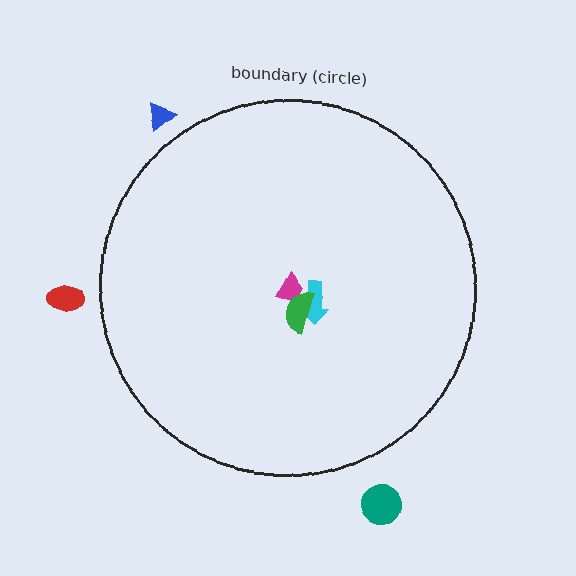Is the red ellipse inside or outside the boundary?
Outside.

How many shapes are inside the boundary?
3 inside, 3 outside.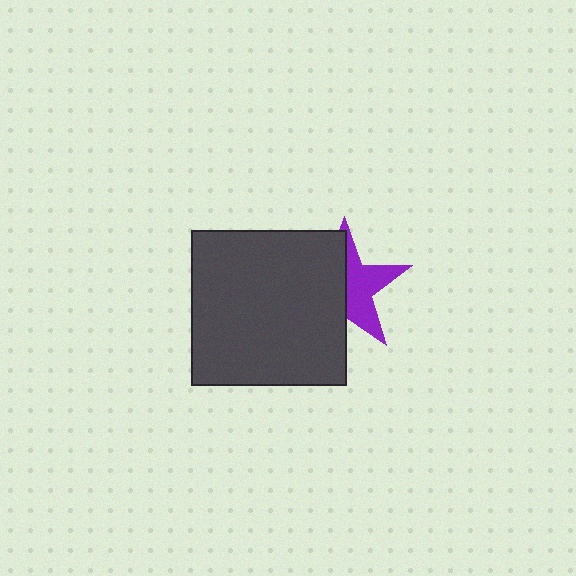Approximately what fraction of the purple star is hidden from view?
Roughly 54% of the purple star is hidden behind the dark gray rectangle.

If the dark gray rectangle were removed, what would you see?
You would see the complete purple star.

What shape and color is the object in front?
The object in front is a dark gray rectangle.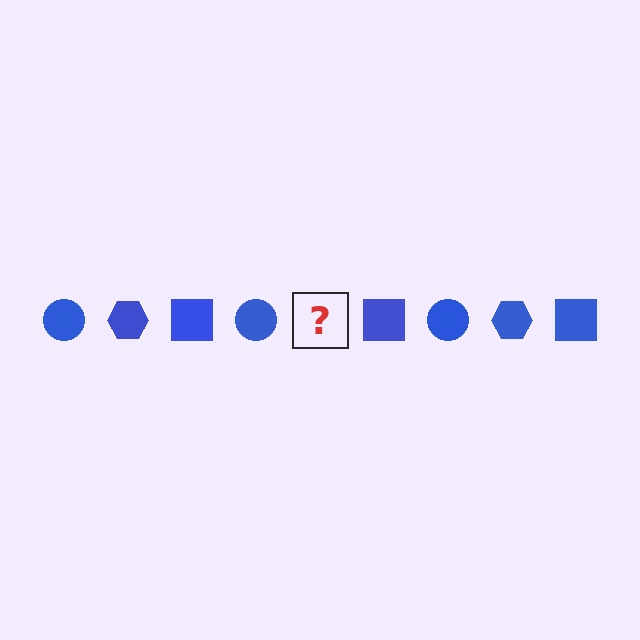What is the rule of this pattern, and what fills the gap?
The rule is that the pattern cycles through circle, hexagon, square shapes in blue. The gap should be filled with a blue hexagon.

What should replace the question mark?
The question mark should be replaced with a blue hexagon.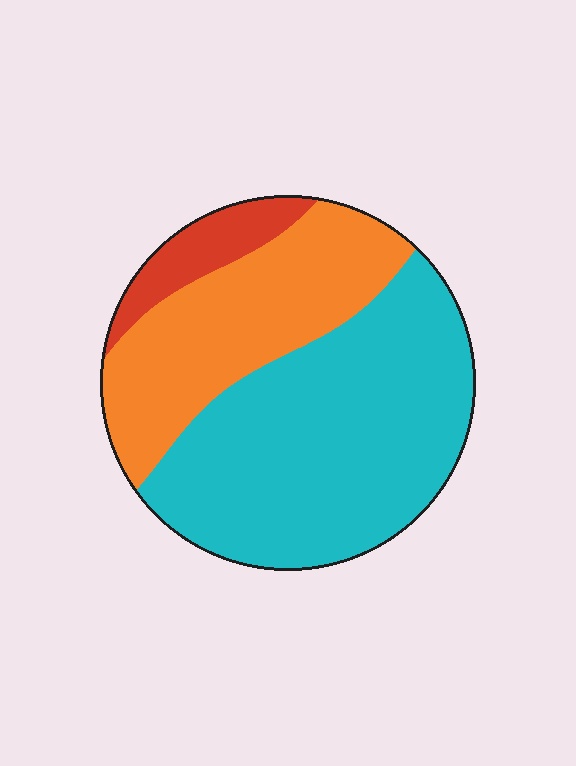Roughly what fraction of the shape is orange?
Orange takes up about one third (1/3) of the shape.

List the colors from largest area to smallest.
From largest to smallest: cyan, orange, red.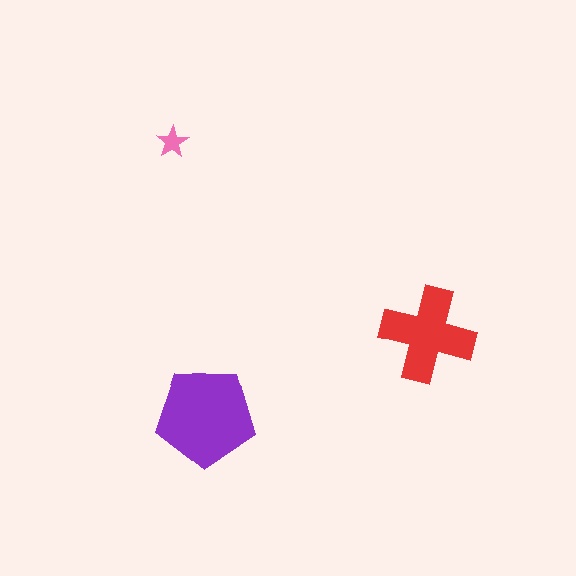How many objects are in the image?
There are 3 objects in the image.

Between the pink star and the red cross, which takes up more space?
The red cross.